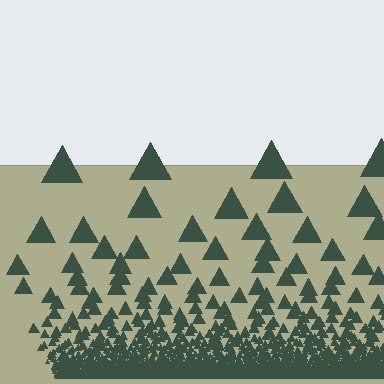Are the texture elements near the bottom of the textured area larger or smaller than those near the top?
Smaller. The gradient is inverted — elements near the bottom are smaller and denser.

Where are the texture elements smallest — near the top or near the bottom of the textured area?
Near the bottom.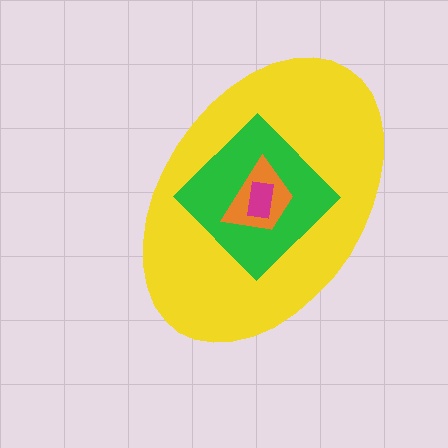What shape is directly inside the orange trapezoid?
The magenta rectangle.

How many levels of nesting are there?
4.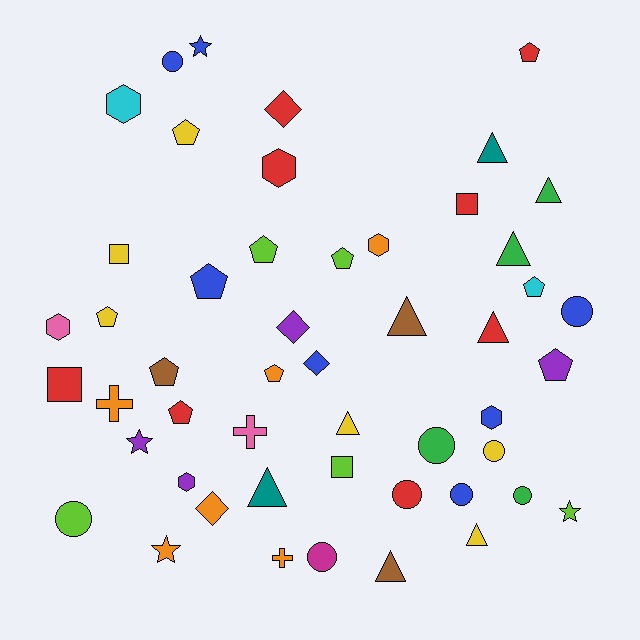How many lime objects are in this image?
There are 5 lime objects.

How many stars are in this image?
There are 4 stars.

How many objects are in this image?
There are 50 objects.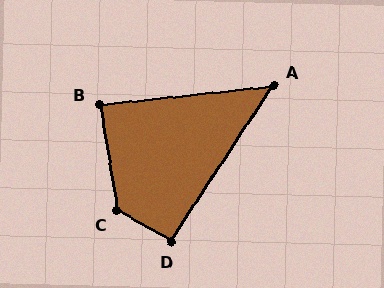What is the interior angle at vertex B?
Approximately 87 degrees (approximately right).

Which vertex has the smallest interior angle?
A, at approximately 51 degrees.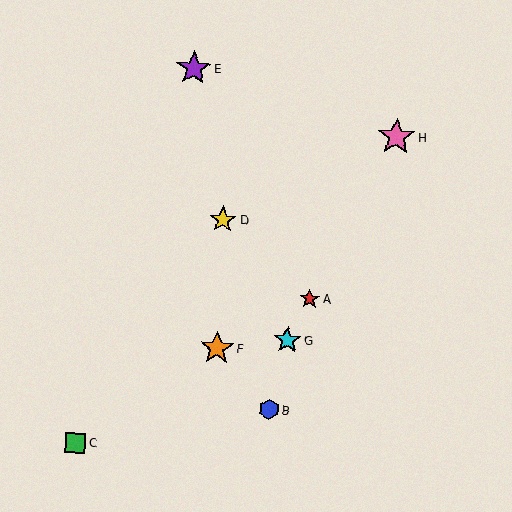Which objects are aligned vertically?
Objects D, F are aligned vertically.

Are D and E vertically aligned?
No, D is at x≈223 and E is at x≈194.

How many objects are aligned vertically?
2 objects (D, F) are aligned vertically.